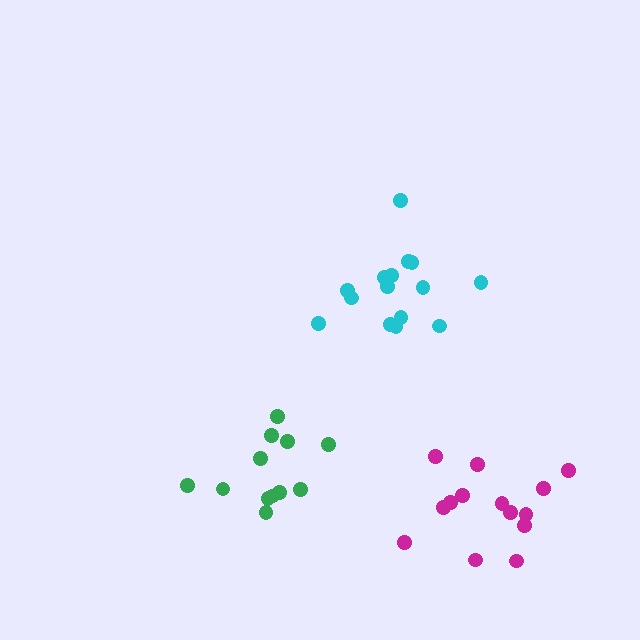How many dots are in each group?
Group 1: 15 dots, Group 2: 14 dots, Group 3: 12 dots (41 total).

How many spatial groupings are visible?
There are 3 spatial groupings.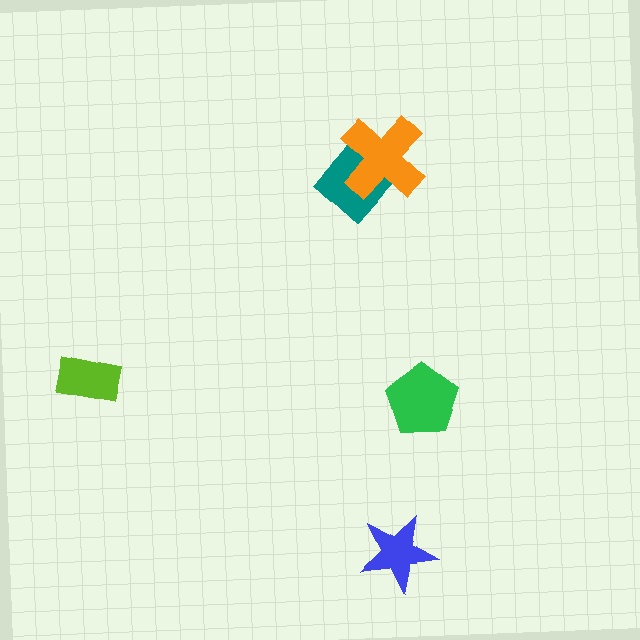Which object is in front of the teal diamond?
The orange cross is in front of the teal diamond.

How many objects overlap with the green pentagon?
0 objects overlap with the green pentagon.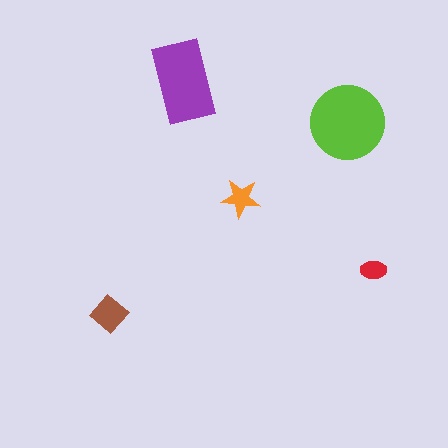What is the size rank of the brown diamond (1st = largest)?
3rd.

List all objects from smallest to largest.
The red ellipse, the orange star, the brown diamond, the purple rectangle, the lime circle.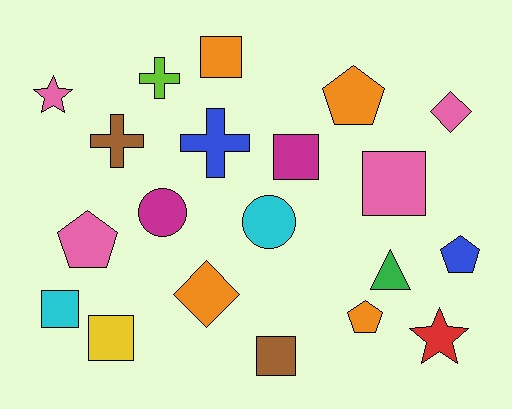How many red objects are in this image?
There is 1 red object.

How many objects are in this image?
There are 20 objects.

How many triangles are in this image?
There is 1 triangle.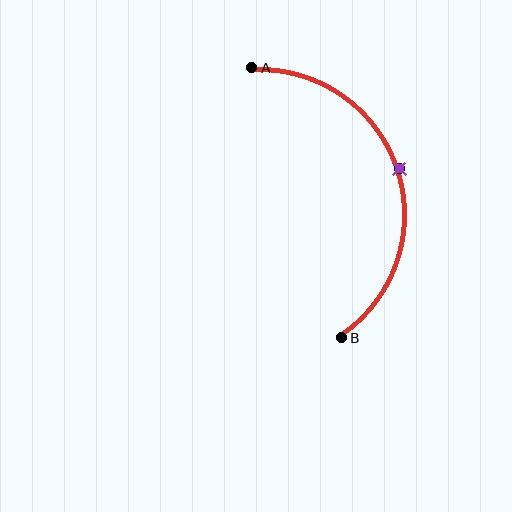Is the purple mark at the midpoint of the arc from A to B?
Yes. The purple mark lies on the arc at equal arc-length from both A and B — it is the arc midpoint.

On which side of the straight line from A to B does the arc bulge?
The arc bulges to the right of the straight line connecting A and B.